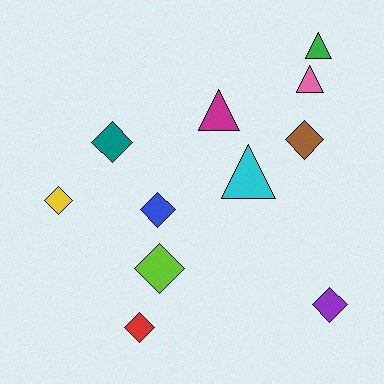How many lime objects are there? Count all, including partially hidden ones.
There is 1 lime object.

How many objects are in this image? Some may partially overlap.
There are 11 objects.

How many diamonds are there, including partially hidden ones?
There are 7 diamonds.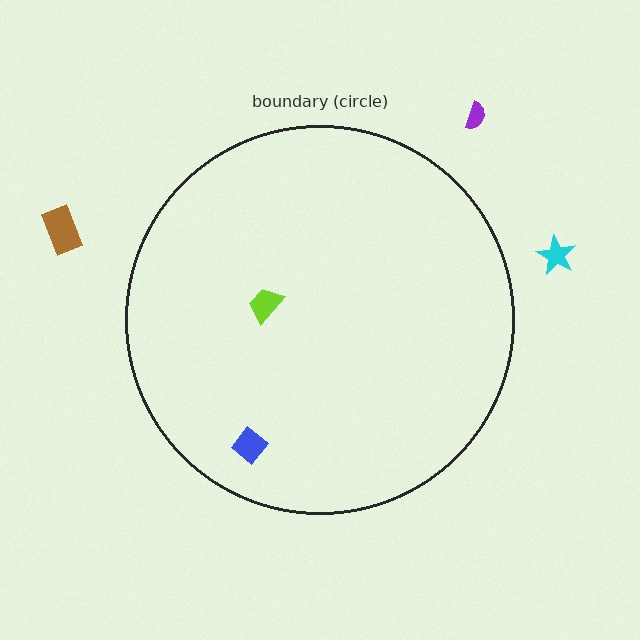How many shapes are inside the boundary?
2 inside, 3 outside.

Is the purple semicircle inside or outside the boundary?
Outside.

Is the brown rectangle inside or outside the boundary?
Outside.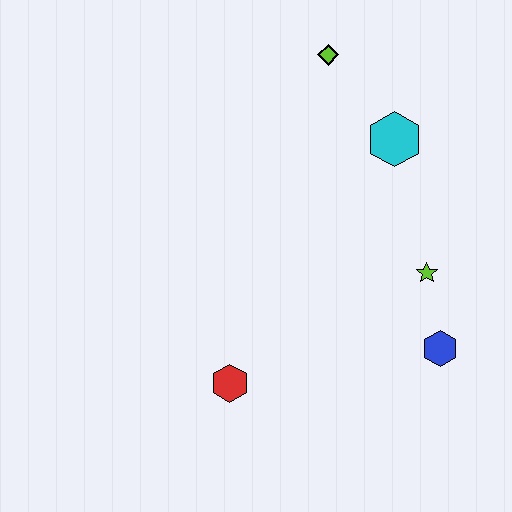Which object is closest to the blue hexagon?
The lime star is closest to the blue hexagon.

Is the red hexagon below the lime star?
Yes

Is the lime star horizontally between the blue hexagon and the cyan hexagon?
Yes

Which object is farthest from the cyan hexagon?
The red hexagon is farthest from the cyan hexagon.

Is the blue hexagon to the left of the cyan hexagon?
No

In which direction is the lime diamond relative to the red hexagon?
The lime diamond is above the red hexagon.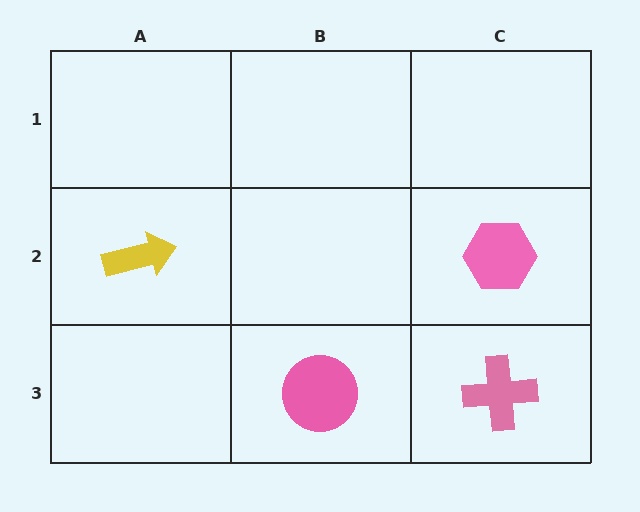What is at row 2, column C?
A pink hexagon.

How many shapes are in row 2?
2 shapes.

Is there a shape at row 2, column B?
No, that cell is empty.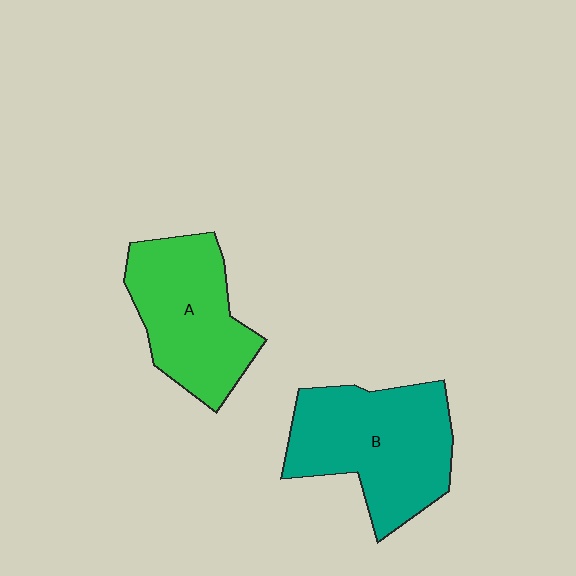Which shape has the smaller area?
Shape A (green).